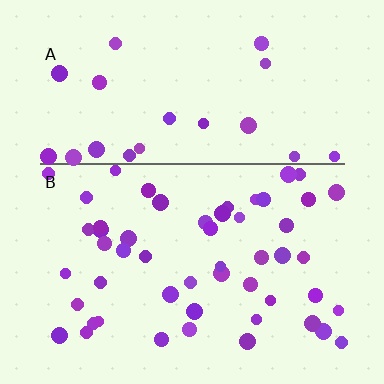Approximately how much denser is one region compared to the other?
Approximately 2.3× — region B over region A.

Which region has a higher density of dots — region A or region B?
B (the bottom).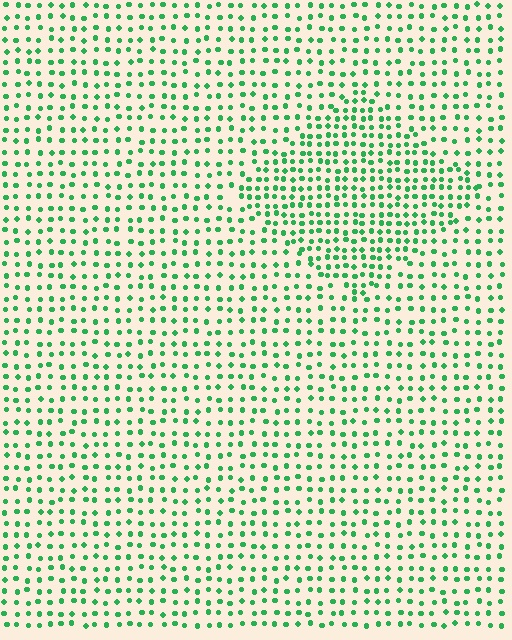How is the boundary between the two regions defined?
The boundary is defined by a change in element density (approximately 1.7x ratio). All elements are the same color, size, and shape.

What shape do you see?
I see a diamond.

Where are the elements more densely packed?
The elements are more densely packed inside the diamond boundary.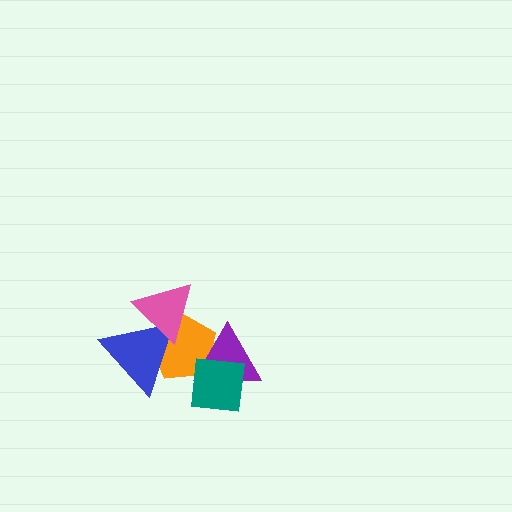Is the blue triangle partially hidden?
Yes, it is partially covered by another shape.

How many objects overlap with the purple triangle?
2 objects overlap with the purple triangle.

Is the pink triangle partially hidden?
No, no other shape covers it.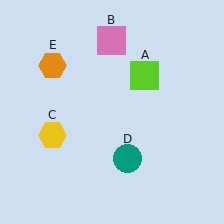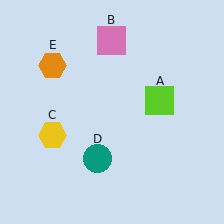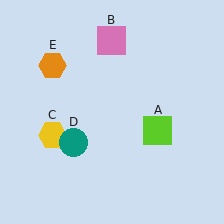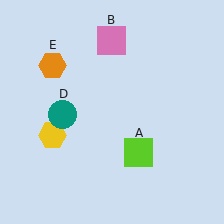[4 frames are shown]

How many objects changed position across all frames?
2 objects changed position: lime square (object A), teal circle (object D).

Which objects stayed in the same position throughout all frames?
Pink square (object B) and yellow hexagon (object C) and orange hexagon (object E) remained stationary.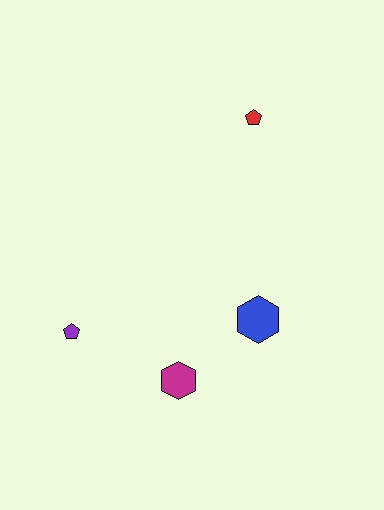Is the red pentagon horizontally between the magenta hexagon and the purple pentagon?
No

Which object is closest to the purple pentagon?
The magenta hexagon is closest to the purple pentagon.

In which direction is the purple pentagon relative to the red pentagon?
The purple pentagon is below the red pentagon.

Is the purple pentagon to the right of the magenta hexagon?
No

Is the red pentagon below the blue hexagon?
No